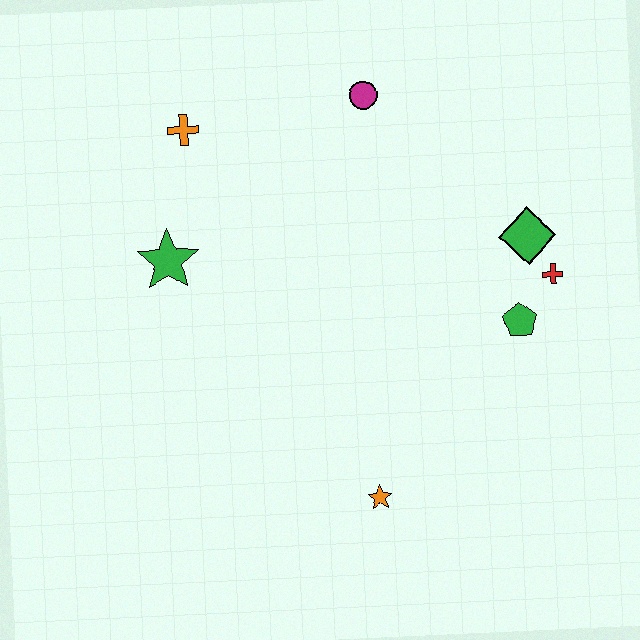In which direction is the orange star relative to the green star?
The orange star is below the green star.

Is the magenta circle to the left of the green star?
No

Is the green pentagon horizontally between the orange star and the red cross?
Yes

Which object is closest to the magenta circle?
The orange cross is closest to the magenta circle.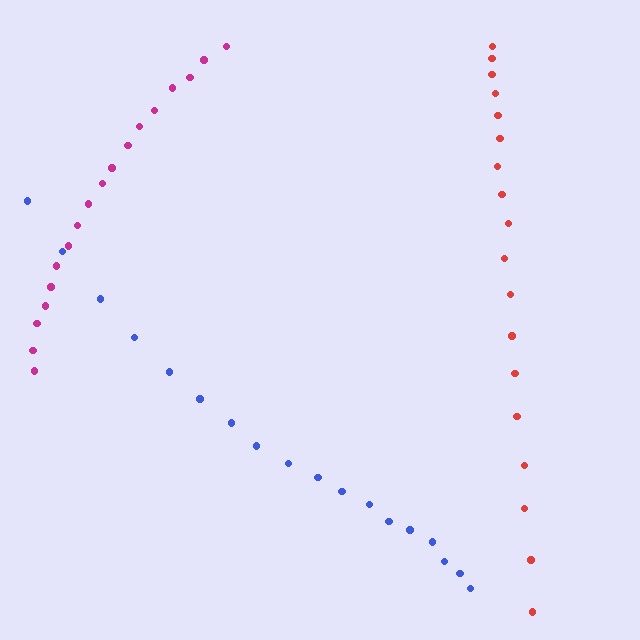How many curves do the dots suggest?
There are 3 distinct paths.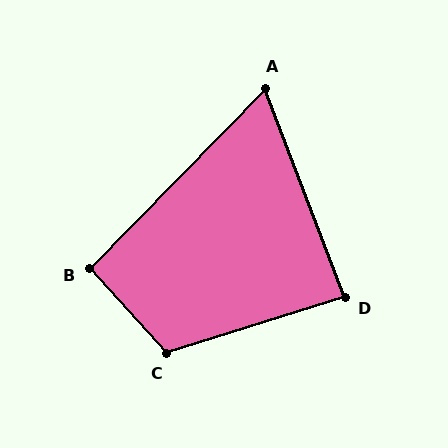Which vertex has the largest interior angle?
C, at approximately 115 degrees.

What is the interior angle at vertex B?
Approximately 94 degrees (approximately right).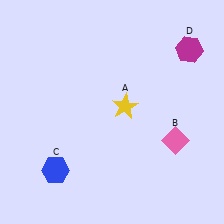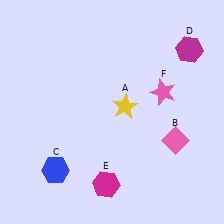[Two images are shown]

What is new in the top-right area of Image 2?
A pink star (F) was added in the top-right area of Image 2.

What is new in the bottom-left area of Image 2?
A magenta hexagon (E) was added in the bottom-left area of Image 2.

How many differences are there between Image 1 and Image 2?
There are 2 differences between the two images.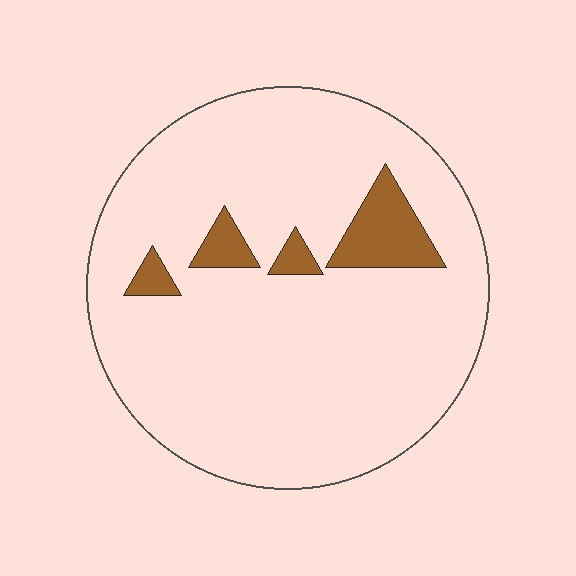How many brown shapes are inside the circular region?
4.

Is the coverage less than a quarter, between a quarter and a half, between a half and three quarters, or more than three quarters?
Less than a quarter.